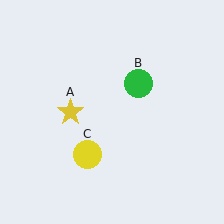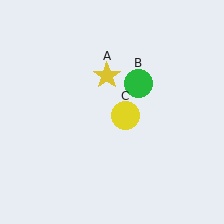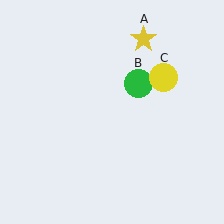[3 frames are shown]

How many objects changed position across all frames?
2 objects changed position: yellow star (object A), yellow circle (object C).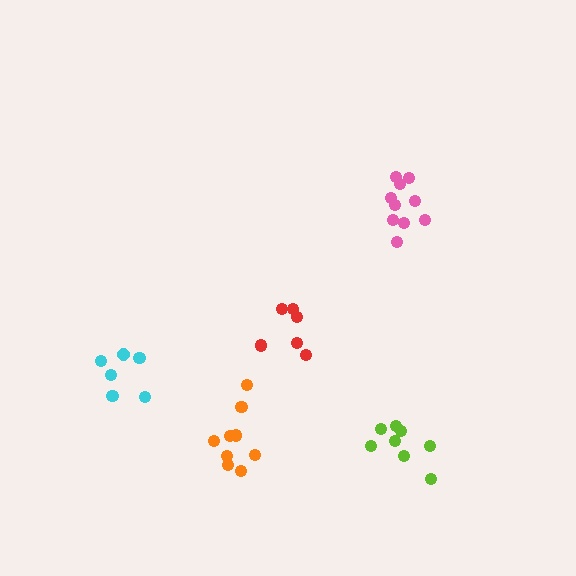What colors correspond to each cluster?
The clusters are colored: cyan, pink, orange, red, lime.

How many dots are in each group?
Group 1: 6 dots, Group 2: 10 dots, Group 3: 9 dots, Group 4: 6 dots, Group 5: 8 dots (39 total).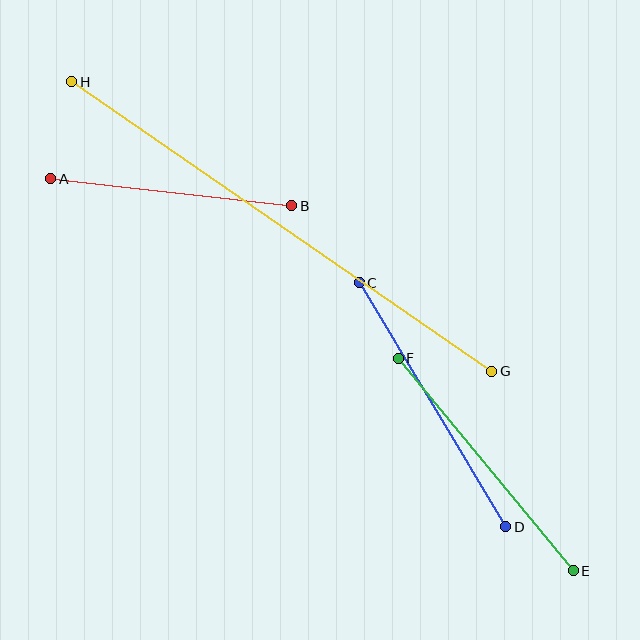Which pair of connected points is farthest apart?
Points G and H are farthest apart.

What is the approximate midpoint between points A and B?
The midpoint is at approximately (171, 192) pixels.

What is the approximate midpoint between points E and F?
The midpoint is at approximately (486, 465) pixels.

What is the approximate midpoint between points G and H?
The midpoint is at approximately (282, 226) pixels.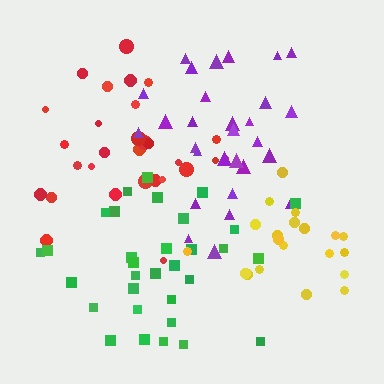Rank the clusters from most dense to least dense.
red, yellow, green, purple.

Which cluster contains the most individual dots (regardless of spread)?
Green (32).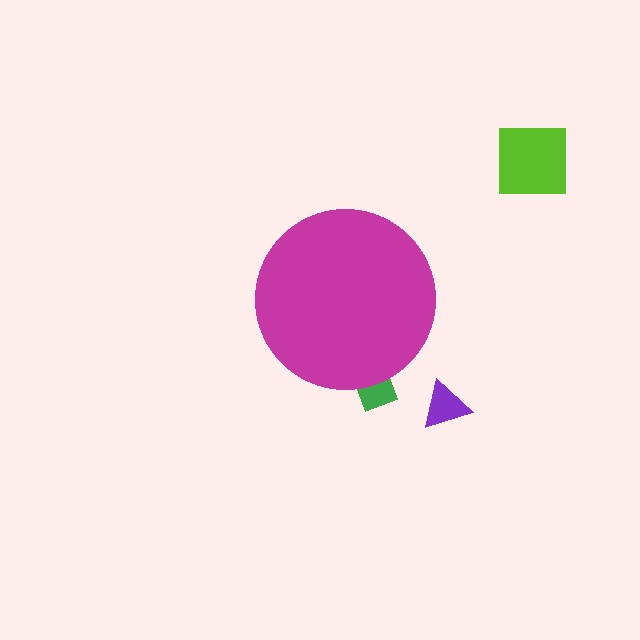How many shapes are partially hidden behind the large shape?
1 shape is partially hidden.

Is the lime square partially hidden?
No, the lime square is fully visible.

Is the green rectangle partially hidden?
Yes, the green rectangle is partially hidden behind the magenta circle.